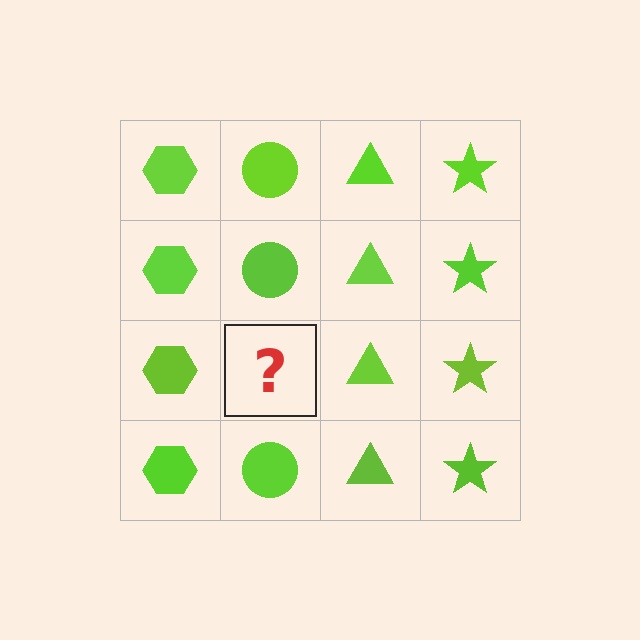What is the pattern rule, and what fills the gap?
The rule is that each column has a consistent shape. The gap should be filled with a lime circle.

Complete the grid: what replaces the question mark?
The question mark should be replaced with a lime circle.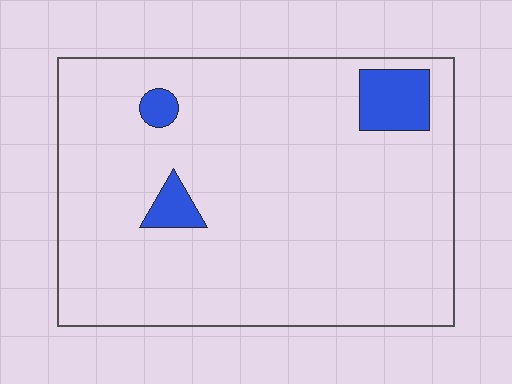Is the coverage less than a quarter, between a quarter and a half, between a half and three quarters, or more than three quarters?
Less than a quarter.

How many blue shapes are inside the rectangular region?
3.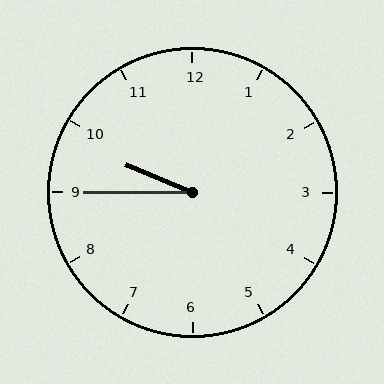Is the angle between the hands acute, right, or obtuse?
It is acute.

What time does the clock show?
9:45.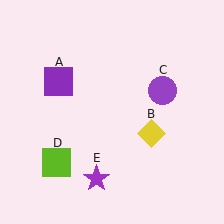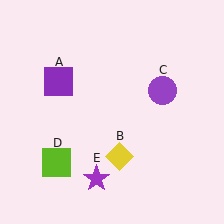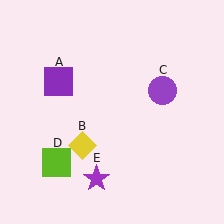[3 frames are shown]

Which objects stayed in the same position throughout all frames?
Purple square (object A) and purple circle (object C) and lime square (object D) and purple star (object E) remained stationary.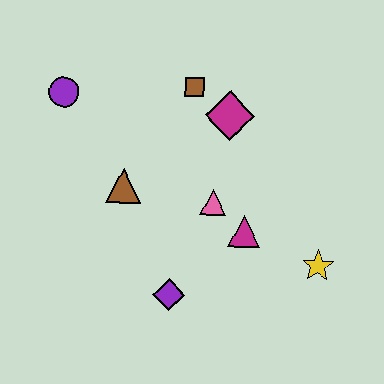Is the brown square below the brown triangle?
No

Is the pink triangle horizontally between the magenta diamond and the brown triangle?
Yes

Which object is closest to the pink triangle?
The magenta triangle is closest to the pink triangle.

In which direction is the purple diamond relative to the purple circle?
The purple diamond is below the purple circle.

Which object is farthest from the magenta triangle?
The purple circle is farthest from the magenta triangle.